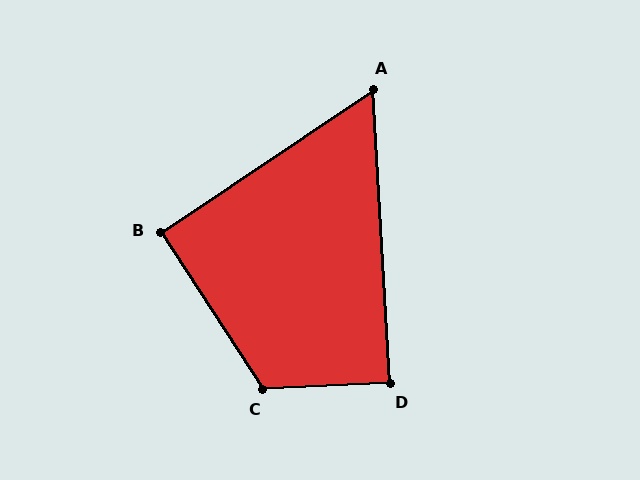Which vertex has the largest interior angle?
C, at approximately 120 degrees.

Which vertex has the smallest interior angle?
A, at approximately 60 degrees.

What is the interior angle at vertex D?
Approximately 89 degrees (approximately right).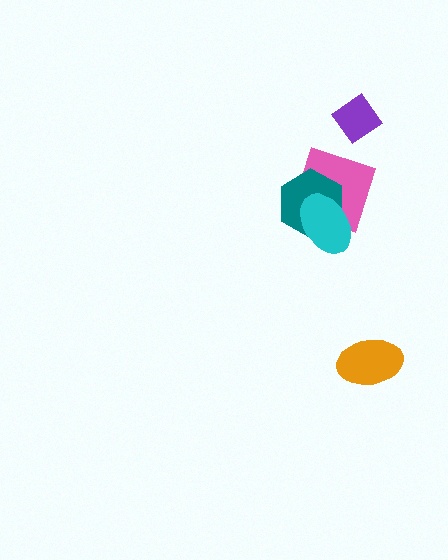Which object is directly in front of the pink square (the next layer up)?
The teal hexagon is directly in front of the pink square.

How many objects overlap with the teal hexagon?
2 objects overlap with the teal hexagon.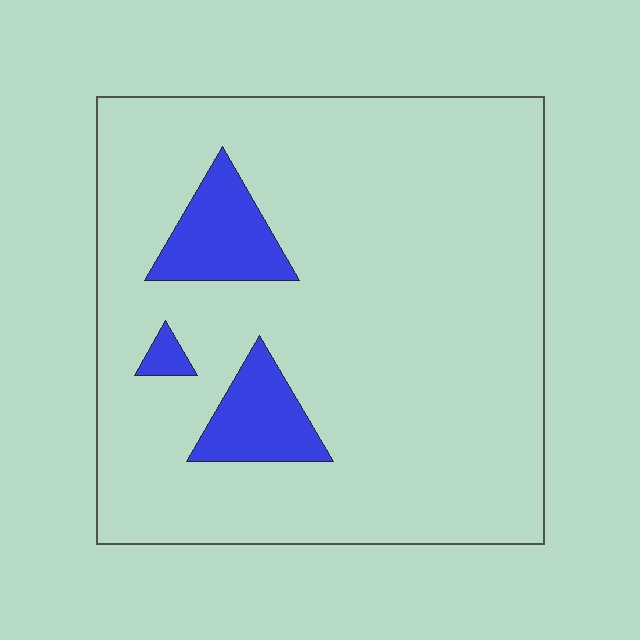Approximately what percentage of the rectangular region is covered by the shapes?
Approximately 10%.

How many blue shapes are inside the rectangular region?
3.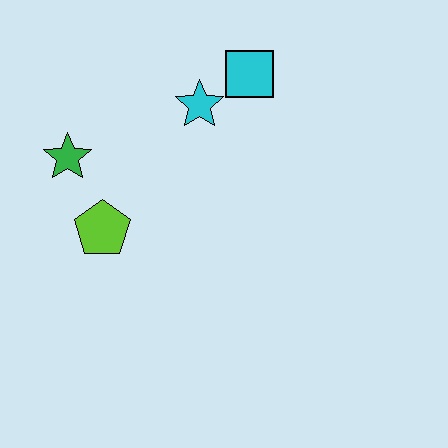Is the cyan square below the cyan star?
No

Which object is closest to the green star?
The lime pentagon is closest to the green star.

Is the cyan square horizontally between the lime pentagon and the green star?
No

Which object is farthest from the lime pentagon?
The cyan square is farthest from the lime pentagon.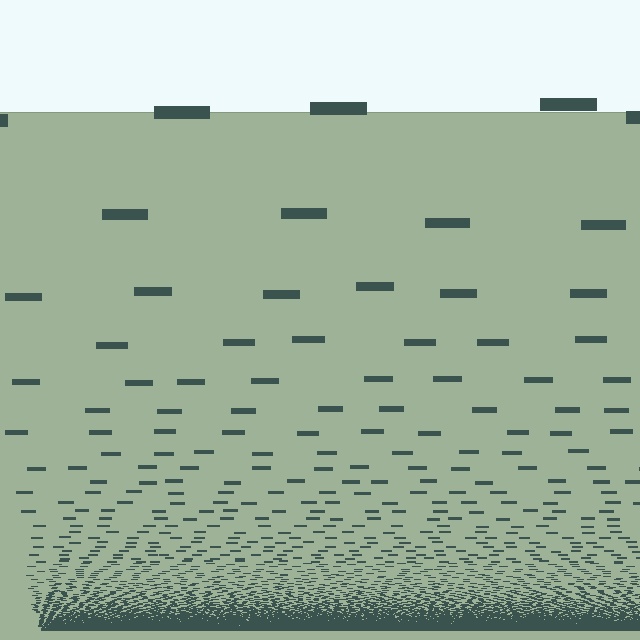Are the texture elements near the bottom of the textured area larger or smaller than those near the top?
Smaller. The gradient is inverted — elements near the bottom are smaller and denser.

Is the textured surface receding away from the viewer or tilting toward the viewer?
The surface appears to tilt toward the viewer. Texture elements get larger and sparser toward the top.